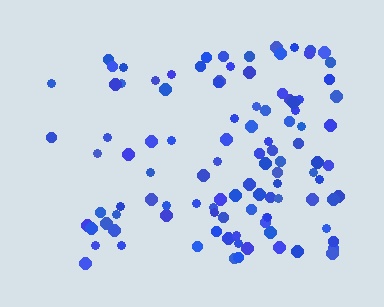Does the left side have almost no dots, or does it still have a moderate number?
Still a moderate number, just noticeably fewer than the right.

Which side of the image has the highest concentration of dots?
The right.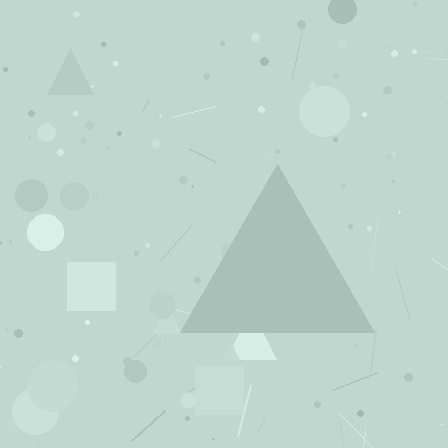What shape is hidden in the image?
A triangle is hidden in the image.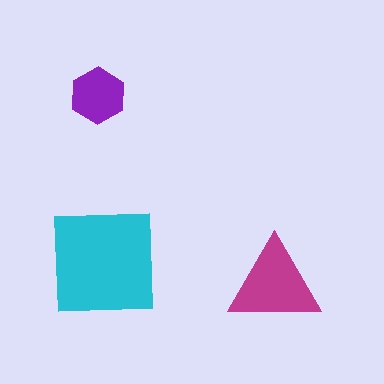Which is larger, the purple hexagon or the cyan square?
The cyan square.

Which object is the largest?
The cyan square.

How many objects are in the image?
There are 3 objects in the image.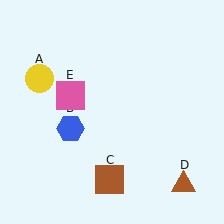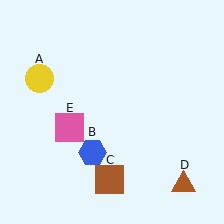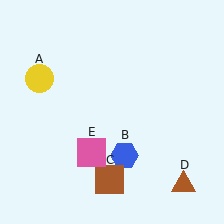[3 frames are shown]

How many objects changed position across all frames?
2 objects changed position: blue hexagon (object B), pink square (object E).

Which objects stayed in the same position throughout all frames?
Yellow circle (object A) and brown square (object C) and brown triangle (object D) remained stationary.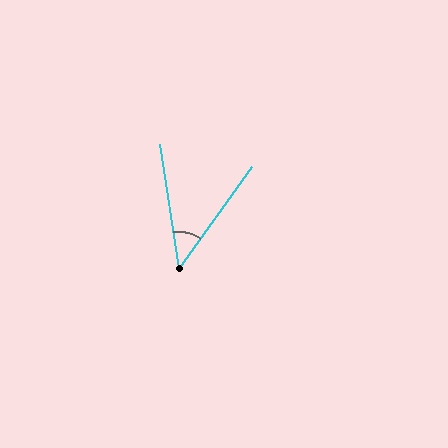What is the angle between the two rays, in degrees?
Approximately 44 degrees.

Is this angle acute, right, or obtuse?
It is acute.